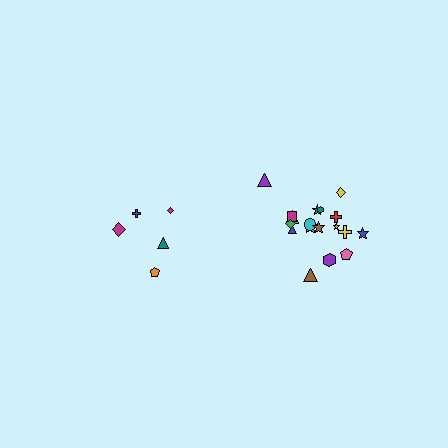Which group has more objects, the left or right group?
The right group.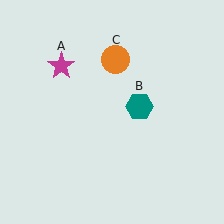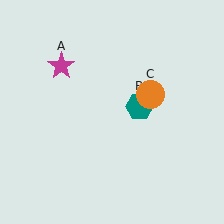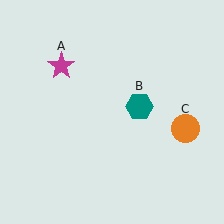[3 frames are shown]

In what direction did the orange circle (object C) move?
The orange circle (object C) moved down and to the right.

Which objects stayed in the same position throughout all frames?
Magenta star (object A) and teal hexagon (object B) remained stationary.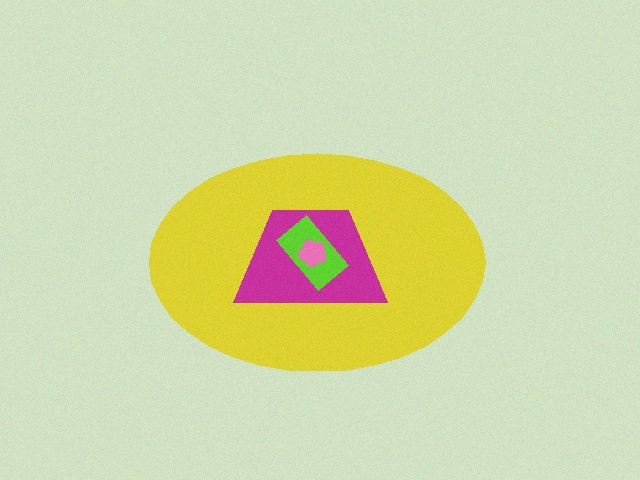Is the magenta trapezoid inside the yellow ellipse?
Yes.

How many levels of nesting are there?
4.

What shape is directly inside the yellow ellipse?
The magenta trapezoid.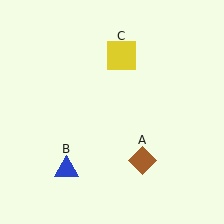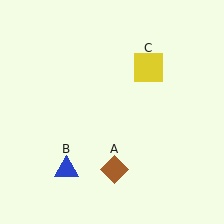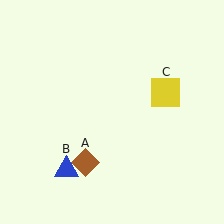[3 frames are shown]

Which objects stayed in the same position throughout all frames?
Blue triangle (object B) remained stationary.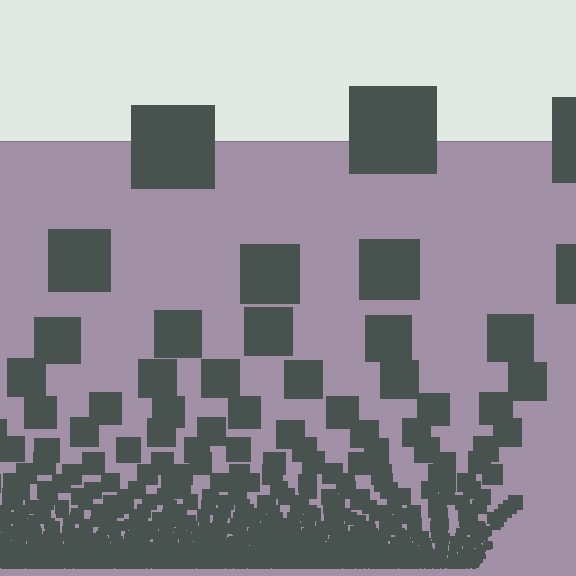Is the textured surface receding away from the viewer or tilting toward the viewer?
The surface appears to tilt toward the viewer. Texture elements get larger and sparser toward the top.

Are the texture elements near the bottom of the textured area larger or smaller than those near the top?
Smaller. The gradient is inverted — elements near the bottom are smaller and denser.